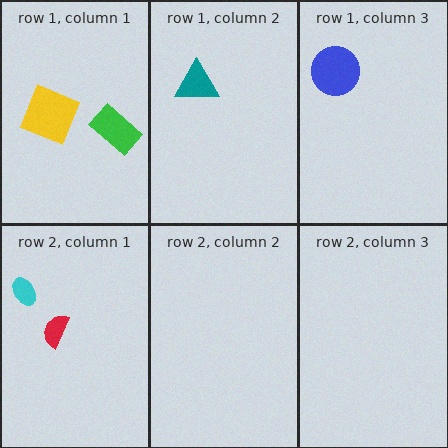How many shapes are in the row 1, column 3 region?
1.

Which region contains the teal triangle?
The row 1, column 2 region.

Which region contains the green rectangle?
The row 1, column 1 region.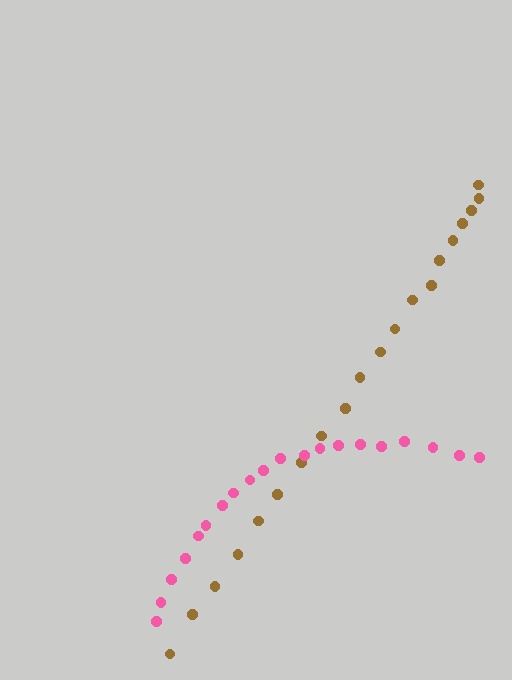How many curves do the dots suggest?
There are 2 distinct paths.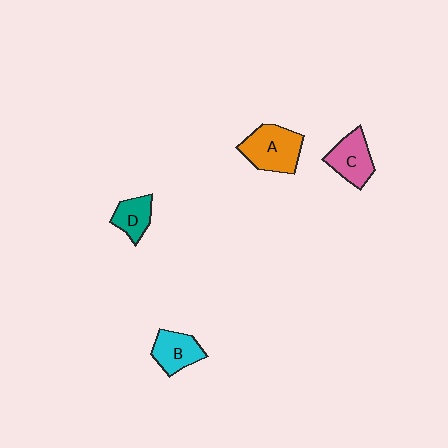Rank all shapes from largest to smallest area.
From largest to smallest: A (orange), C (pink), B (cyan), D (teal).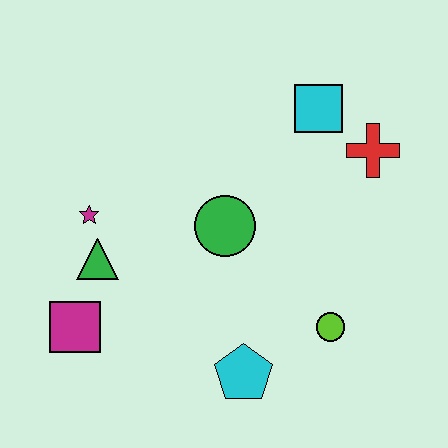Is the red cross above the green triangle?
Yes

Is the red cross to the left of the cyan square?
No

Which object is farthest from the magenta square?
The red cross is farthest from the magenta square.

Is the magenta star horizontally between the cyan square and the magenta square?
Yes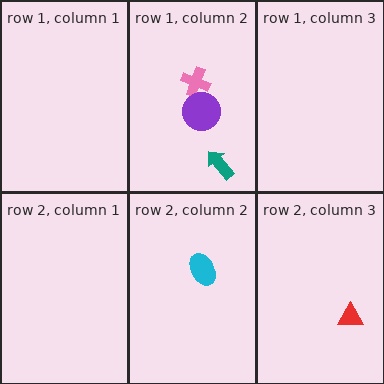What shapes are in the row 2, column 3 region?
The red triangle.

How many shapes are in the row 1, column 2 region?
3.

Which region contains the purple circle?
The row 1, column 2 region.